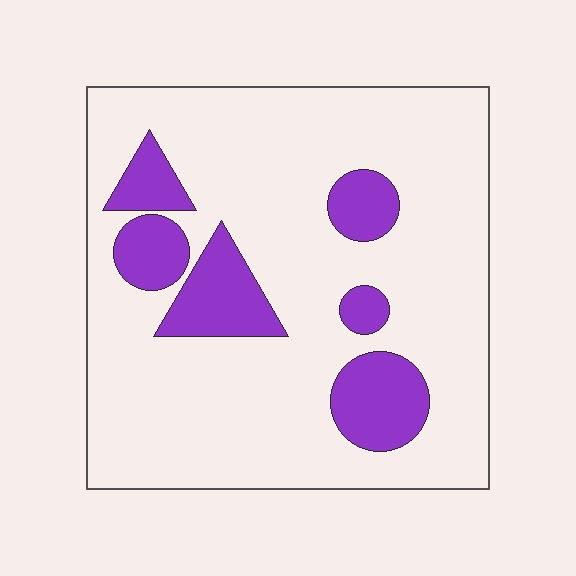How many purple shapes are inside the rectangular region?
6.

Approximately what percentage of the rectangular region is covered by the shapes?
Approximately 20%.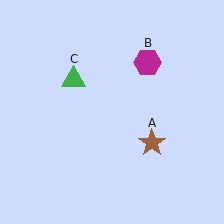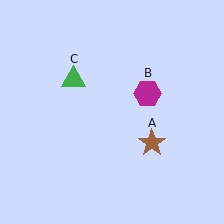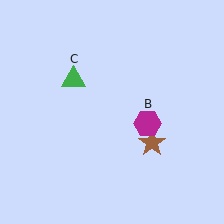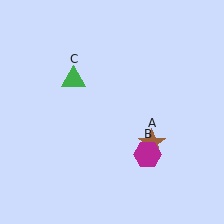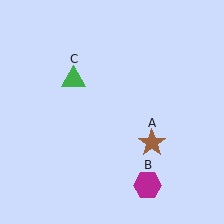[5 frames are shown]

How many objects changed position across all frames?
1 object changed position: magenta hexagon (object B).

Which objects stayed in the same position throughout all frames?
Brown star (object A) and green triangle (object C) remained stationary.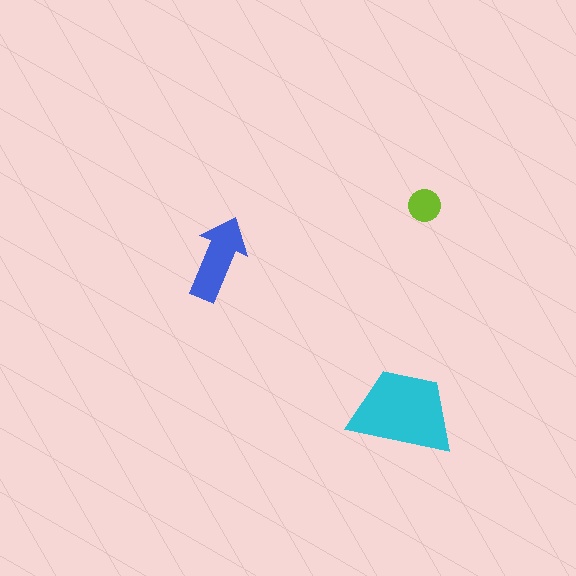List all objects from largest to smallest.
The cyan trapezoid, the blue arrow, the lime circle.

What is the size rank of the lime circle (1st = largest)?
3rd.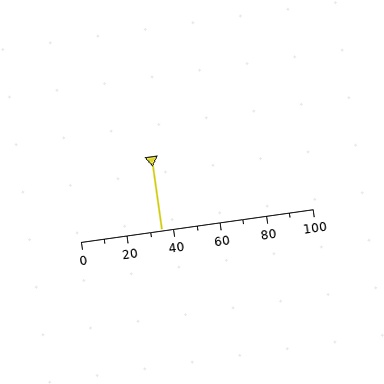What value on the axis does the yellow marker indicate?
The marker indicates approximately 35.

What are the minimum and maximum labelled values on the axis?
The axis runs from 0 to 100.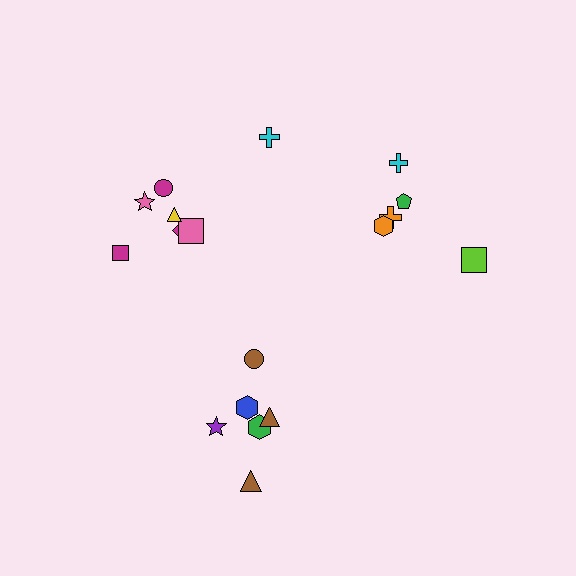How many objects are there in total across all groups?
There are 18 objects.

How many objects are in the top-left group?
There are 7 objects.